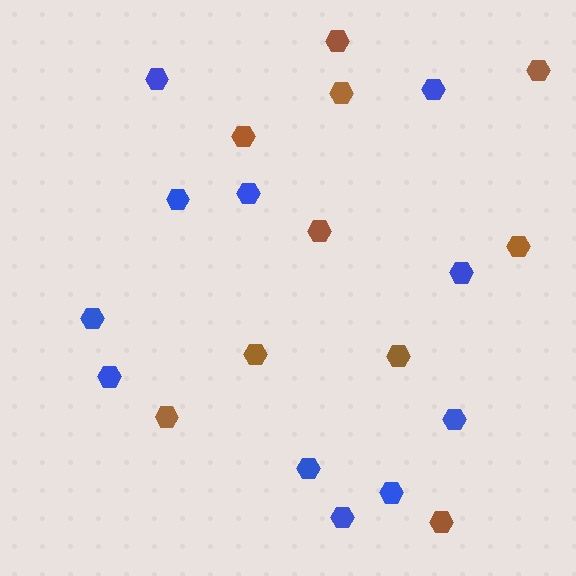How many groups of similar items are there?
There are 2 groups: one group of blue hexagons (11) and one group of brown hexagons (10).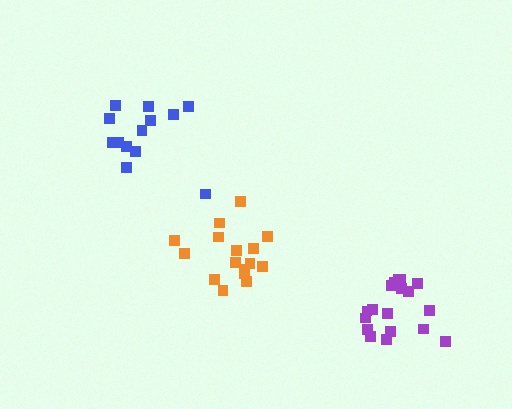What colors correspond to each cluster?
The clusters are colored: purple, blue, orange.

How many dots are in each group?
Group 1: 18 dots, Group 2: 13 dots, Group 3: 16 dots (47 total).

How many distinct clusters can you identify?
There are 3 distinct clusters.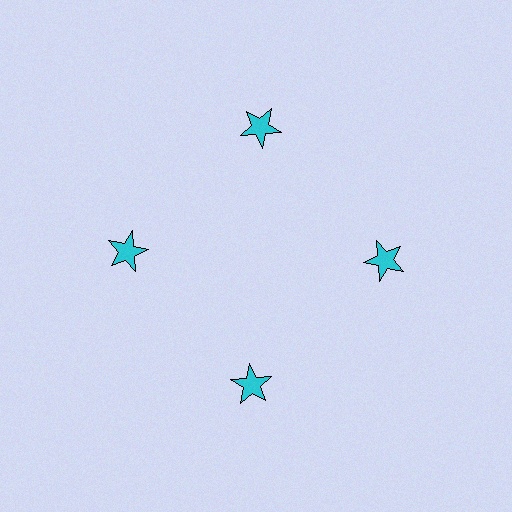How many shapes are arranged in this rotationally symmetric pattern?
There are 4 shapes, arranged in 4 groups of 1.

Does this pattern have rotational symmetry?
Yes, this pattern has 4-fold rotational symmetry. It looks the same after rotating 90 degrees around the center.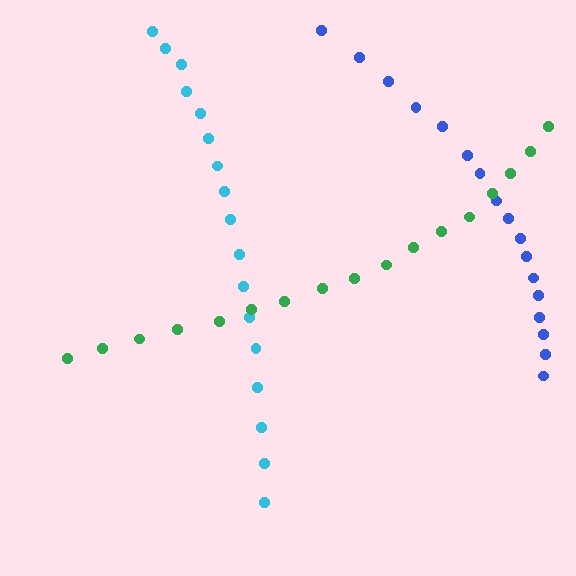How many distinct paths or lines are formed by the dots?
There are 3 distinct paths.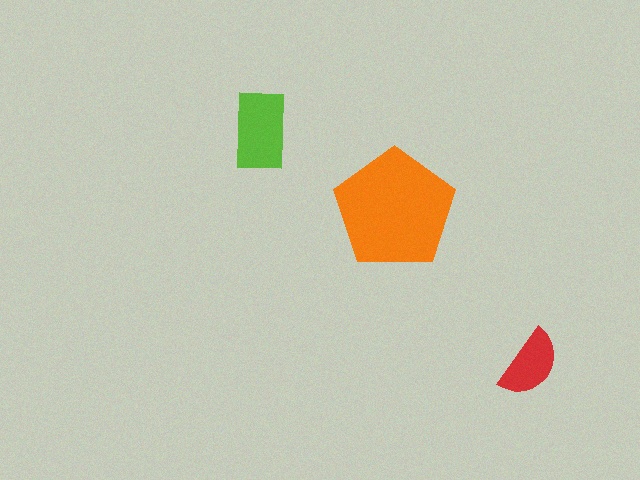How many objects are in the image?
There are 3 objects in the image.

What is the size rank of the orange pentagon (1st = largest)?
1st.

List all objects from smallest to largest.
The red semicircle, the lime rectangle, the orange pentagon.